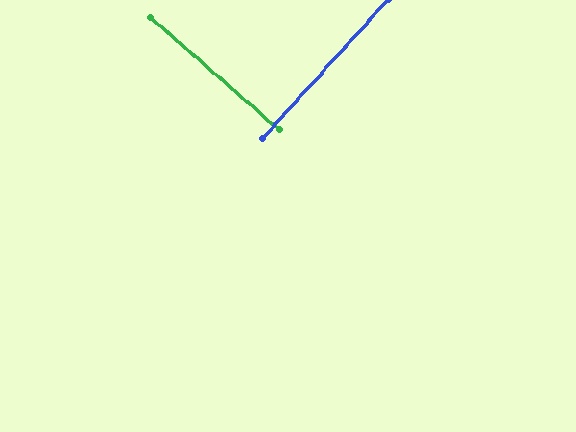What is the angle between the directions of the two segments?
Approximately 89 degrees.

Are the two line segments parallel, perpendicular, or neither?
Perpendicular — they meet at approximately 89°.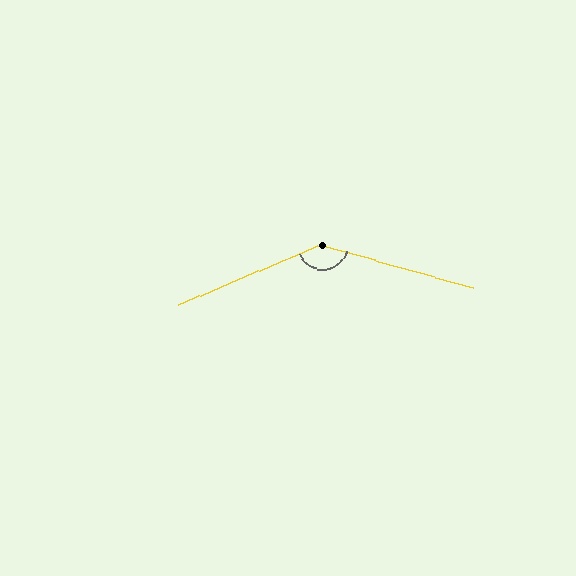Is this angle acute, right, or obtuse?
It is obtuse.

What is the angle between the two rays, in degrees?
Approximately 141 degrees.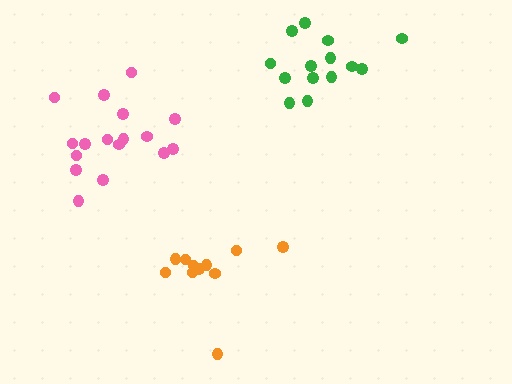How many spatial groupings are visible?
There are 3 spatial groupings.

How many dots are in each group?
Group 1: 11 dots, Group 2: 17 dots, Group 3: 14 dots (42 total).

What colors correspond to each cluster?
The clusters are colored: orange, pink, green.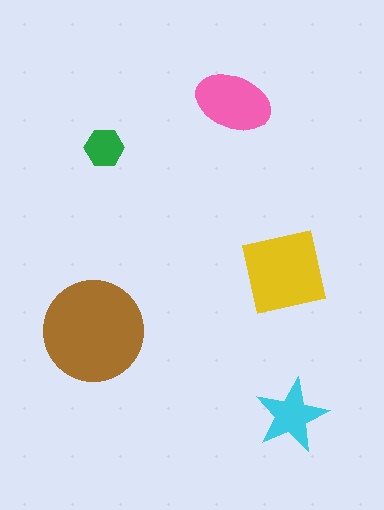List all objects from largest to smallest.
The brown circle, the yellow square, the pink ellipse, the cyan star, the green hexagon.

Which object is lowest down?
The cyan star is bottommost.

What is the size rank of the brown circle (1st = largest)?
1st.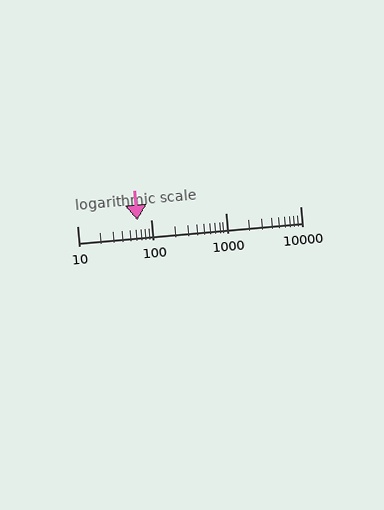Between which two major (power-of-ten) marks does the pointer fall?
The pointer is between 10 and 100.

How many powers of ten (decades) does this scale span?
The scale spans 3 decades, from 10 to 10000.